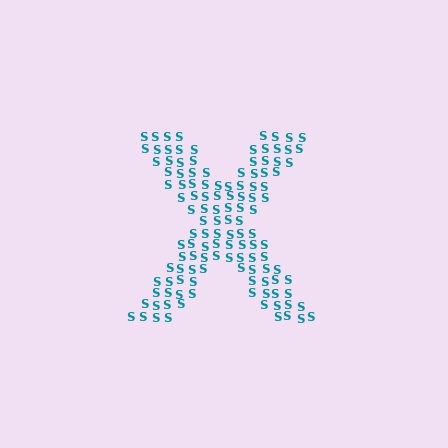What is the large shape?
The large shape is the letter X.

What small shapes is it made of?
It is made of small letter S's.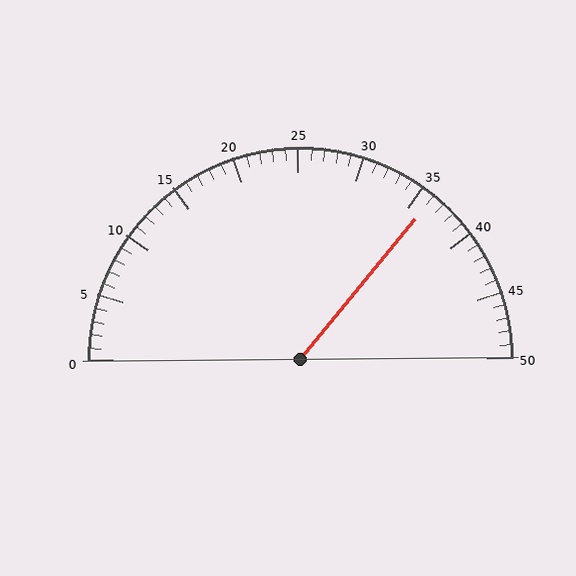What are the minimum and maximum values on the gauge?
The gauge ranges from 0 to 50.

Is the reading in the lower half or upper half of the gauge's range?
The reading is in the upper half of the range (0 to 50).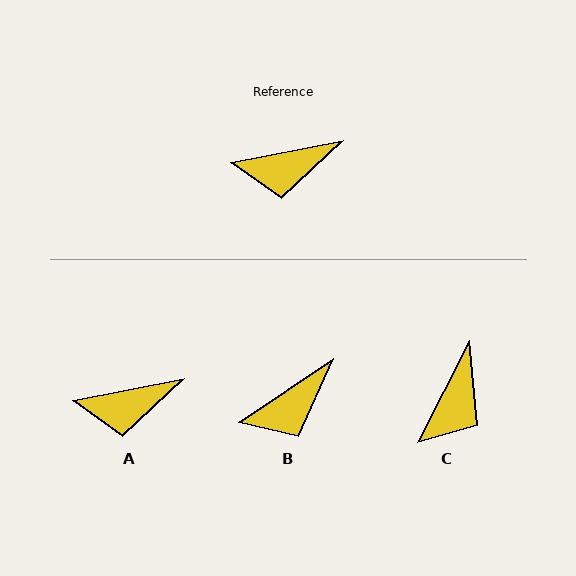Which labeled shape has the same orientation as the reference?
A.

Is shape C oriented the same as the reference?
No, it is off by about 52 degrees.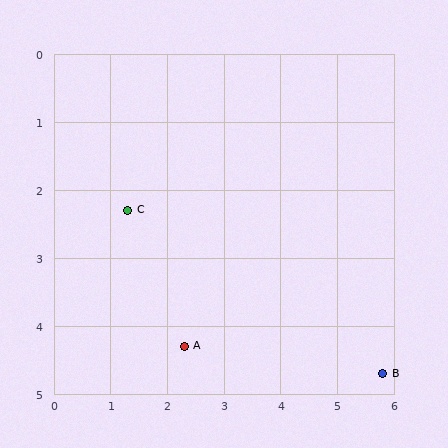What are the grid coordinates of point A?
Point A is at approximately (2.3, 4.3).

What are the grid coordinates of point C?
Point C is at approximately (1.3, 2.3).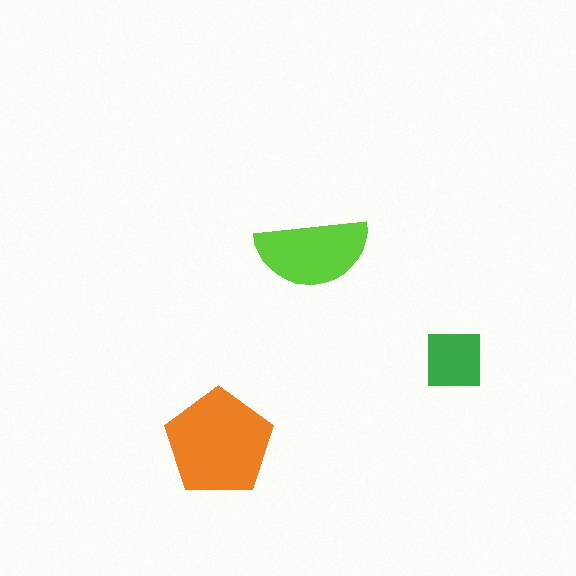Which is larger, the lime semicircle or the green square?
The lime semicircle.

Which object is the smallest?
The green square.